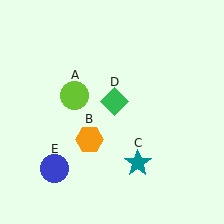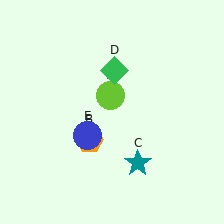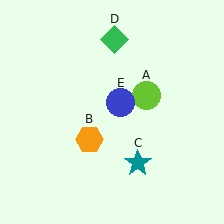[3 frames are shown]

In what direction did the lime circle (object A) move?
The lime circle (object A) moved right.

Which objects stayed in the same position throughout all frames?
Orange hexagon (object B) and teal star (object C) remained stationary.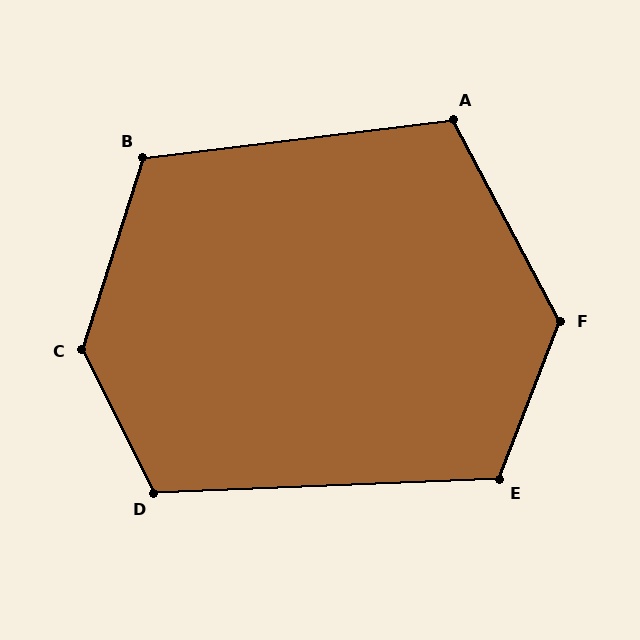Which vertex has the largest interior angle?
C, at approximately 136 degrees.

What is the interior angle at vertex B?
Approximately 115 degrees (obtuse).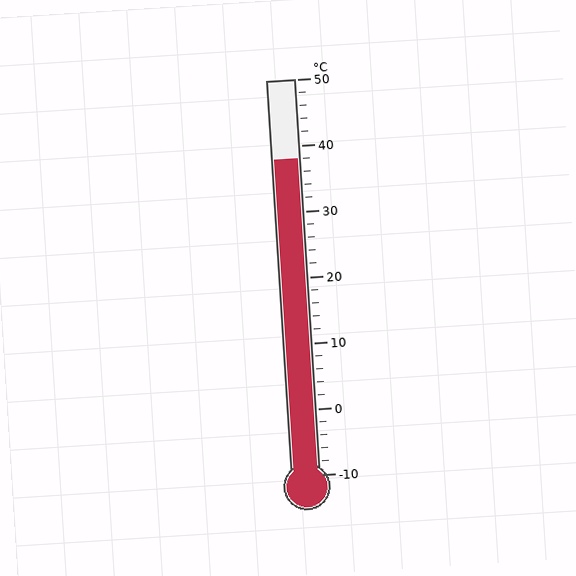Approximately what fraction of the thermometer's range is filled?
The thermometer is filled to approximately 80% of its range.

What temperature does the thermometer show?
The thermometer shows approximately 38°C.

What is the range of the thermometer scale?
The thermometer scale ranges from -10°C to 50°C.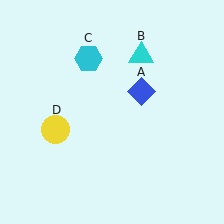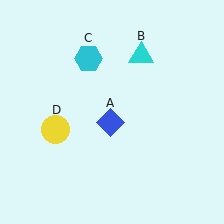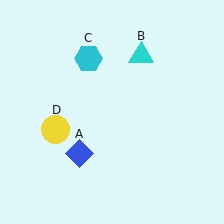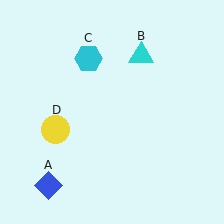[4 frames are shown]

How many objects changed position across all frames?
1 object changed position: blue diamond (object A).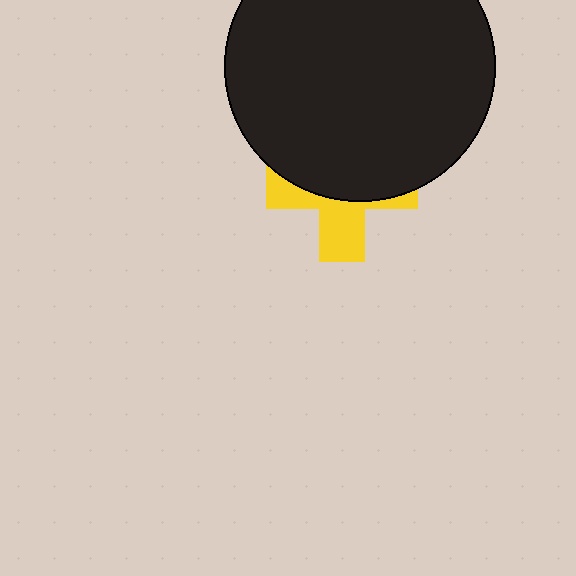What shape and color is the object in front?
The object in front is a black circle.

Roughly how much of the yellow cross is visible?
A small part of it is visible (roughly 41%).